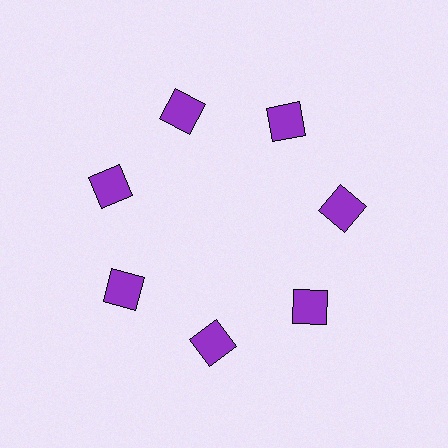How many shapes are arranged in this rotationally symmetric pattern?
There are 7 shapes, arranged in 7 groups of 1.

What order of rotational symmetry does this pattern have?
This pattern has 7-fold rotational symmetry.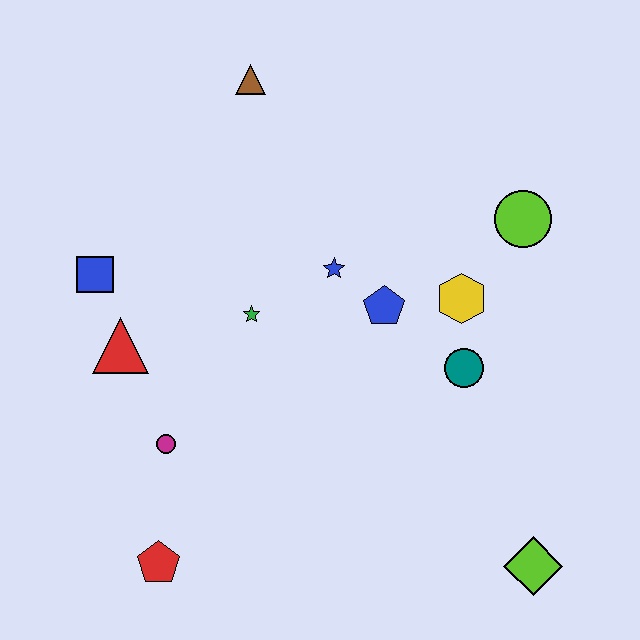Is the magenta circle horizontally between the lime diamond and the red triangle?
Yes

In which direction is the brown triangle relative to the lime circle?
The brown triangle is to the left of the lime circle.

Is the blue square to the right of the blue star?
No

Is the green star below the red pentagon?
No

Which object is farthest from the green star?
The lime diamond is farthest from the green star.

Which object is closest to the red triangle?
The blue square is closest to the red triangle.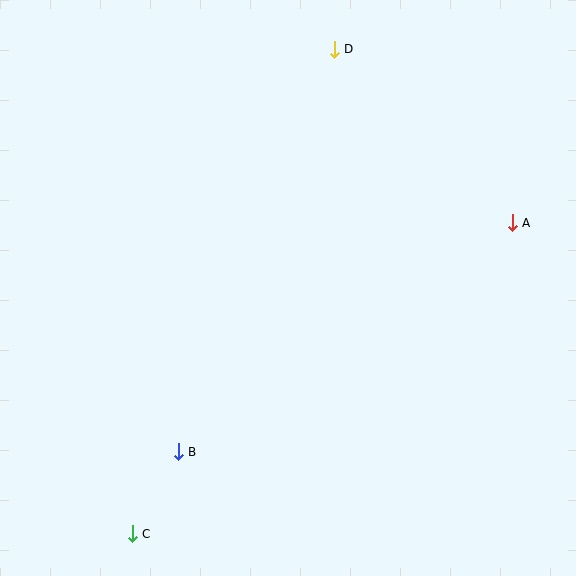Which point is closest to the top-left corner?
Point D is closest to the top-left corner.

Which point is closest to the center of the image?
Point B at (178, 452) is closest to the center.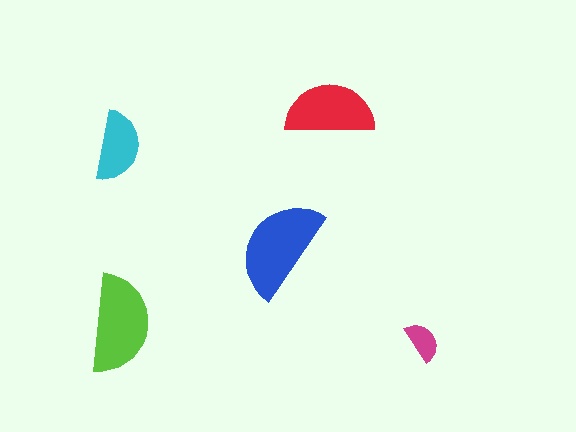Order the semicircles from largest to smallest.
the blue one, the lime one, the red one, the cyan one, the magenta one.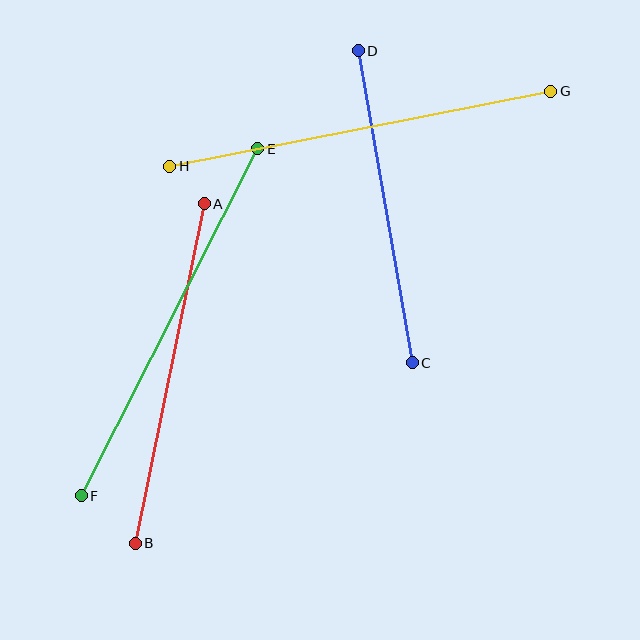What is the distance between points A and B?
The distance is approximately 347 pixels.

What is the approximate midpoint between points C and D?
The midpoint is at approximately (385, 207) pixels.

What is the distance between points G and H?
The distance is approximately 388 pixels.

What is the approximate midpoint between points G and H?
The midpoint is at approximately (360, 129) pixels.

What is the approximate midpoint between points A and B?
The midpoint is at approximately (170, 374) pixels.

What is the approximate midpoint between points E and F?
The midpoint is at approximately (169, 322) pixels.